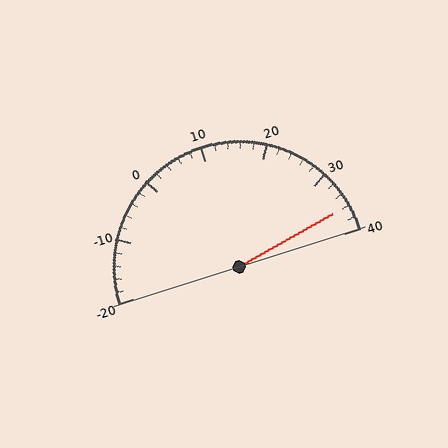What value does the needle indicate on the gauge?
The needle indicates approximately 36.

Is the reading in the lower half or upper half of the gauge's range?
The reading is in the upper half of the range (-20 to 40).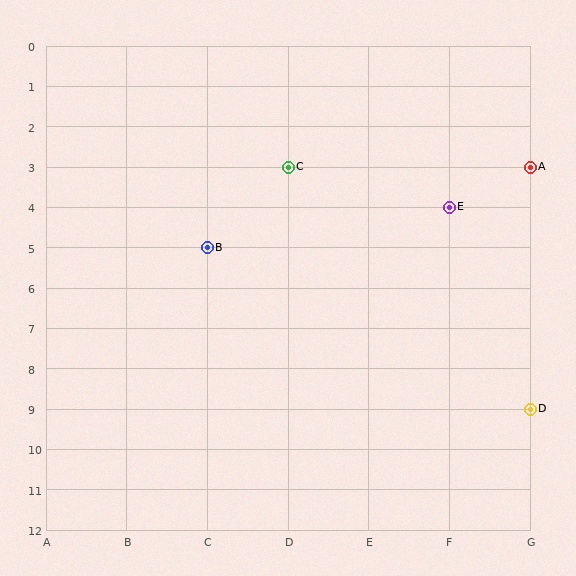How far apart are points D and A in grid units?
Points D and A are 6 rows apart.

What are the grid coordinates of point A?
Point A is at grid coordinates (G, 3).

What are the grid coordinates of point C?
Point C is at grid coordinates (D, 3).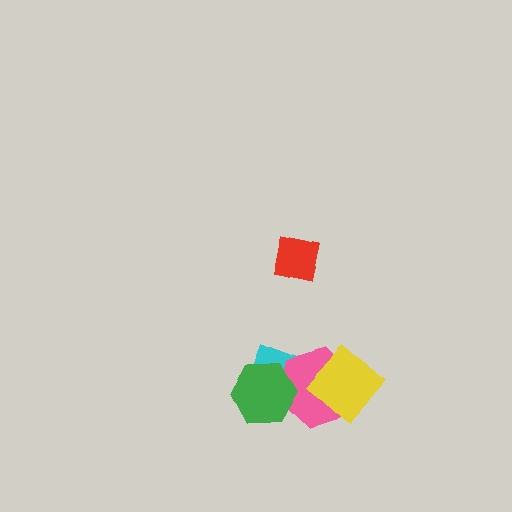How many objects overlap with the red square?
0 objects overlap with the red square.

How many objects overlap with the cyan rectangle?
3 objects overlap with the cyan rectangle.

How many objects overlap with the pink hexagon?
3 objects overlap with the pink hexagon.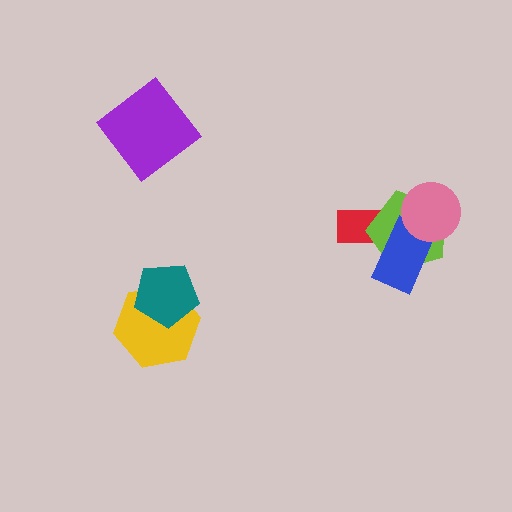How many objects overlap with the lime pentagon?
3 objects overlap with the lime pentagon.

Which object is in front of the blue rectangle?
The pink circle is in front of the blue rectangle.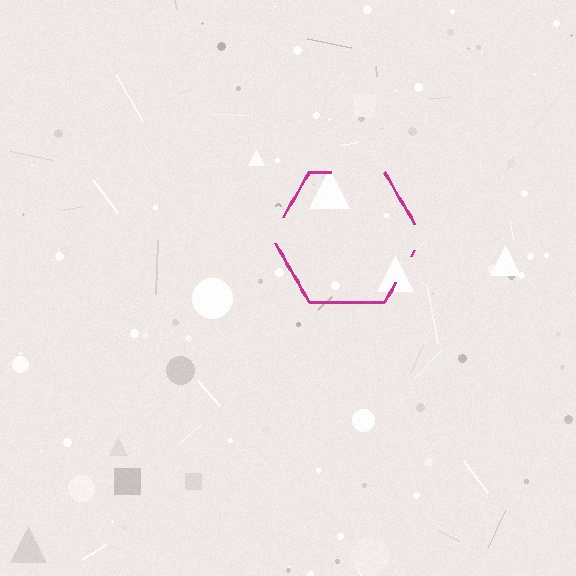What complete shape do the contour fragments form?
The contour fragments form a hexagon.